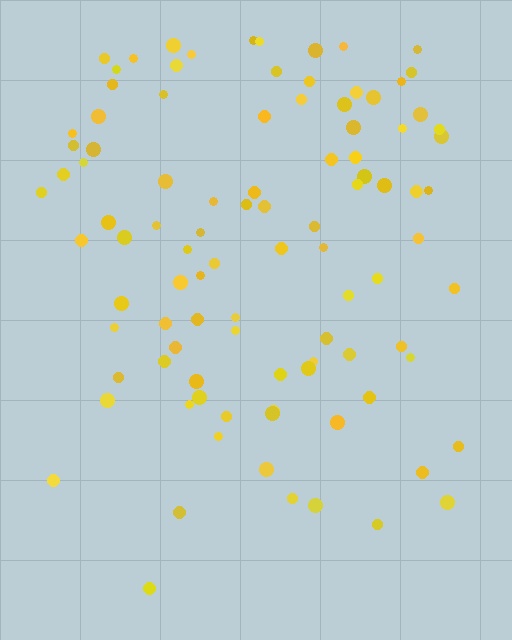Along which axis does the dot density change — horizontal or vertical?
Vertical.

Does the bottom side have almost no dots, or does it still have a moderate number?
Still a moderate number, just noticeably fewer than the top.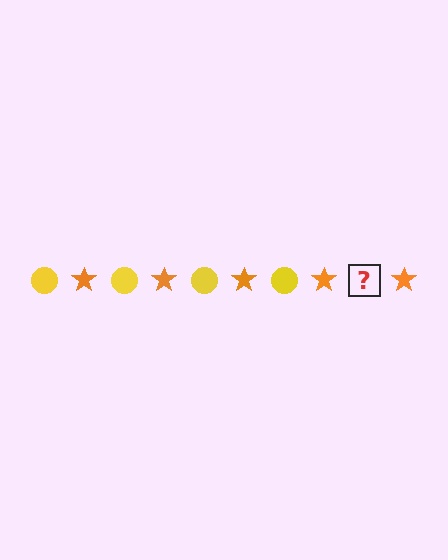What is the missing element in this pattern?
The missing element is a yellow circle.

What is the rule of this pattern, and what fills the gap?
The rule is that the pattern alternates between yellow circle and orange star. The gap should be filled with a yellow circle.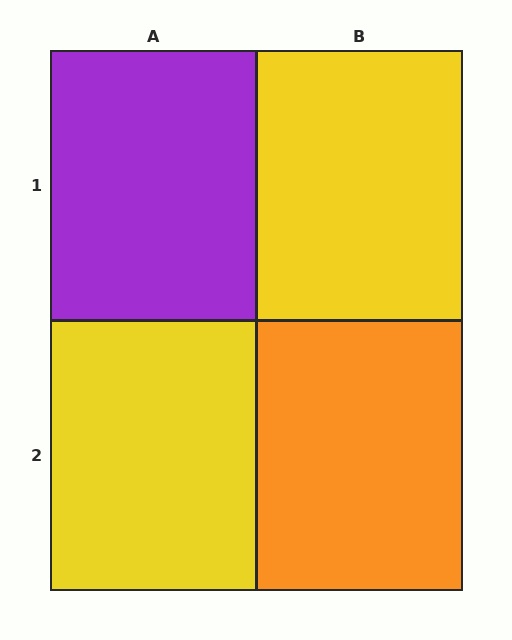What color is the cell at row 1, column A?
Purple.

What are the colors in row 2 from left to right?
Yellow, orange.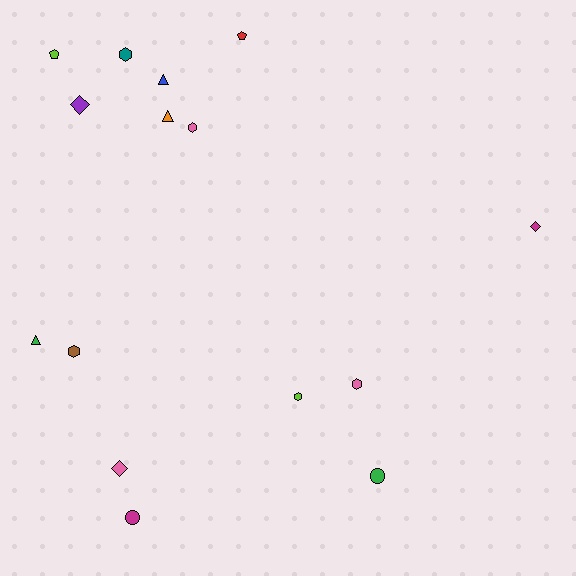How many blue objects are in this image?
There is 1 blue object.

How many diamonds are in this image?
There are 3 diamonds.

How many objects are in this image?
There are 15 objects.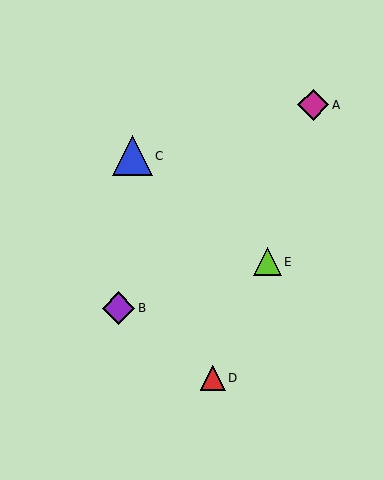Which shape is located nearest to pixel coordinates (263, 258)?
The lime triangle (labeled E) at (267, 262) is nearest to that location.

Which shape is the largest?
The blue triangle (labeled C) is the largest.